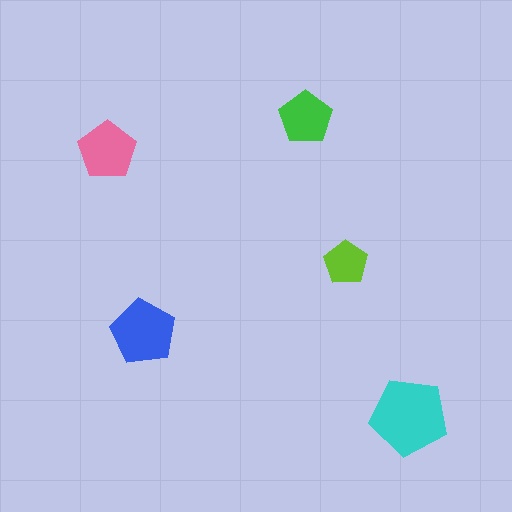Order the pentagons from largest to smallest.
the cyan one, the blue one, the pink one, the green one, the lime one.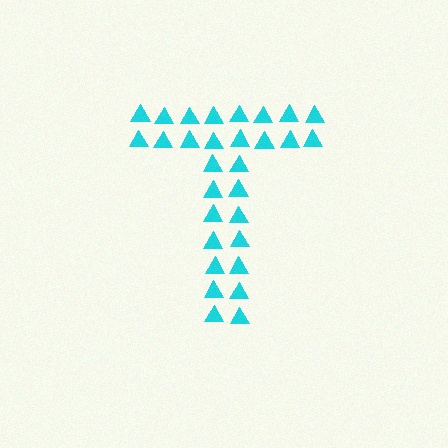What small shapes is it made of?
It is made of small triangles.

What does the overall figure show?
The overall figure shows the letter T.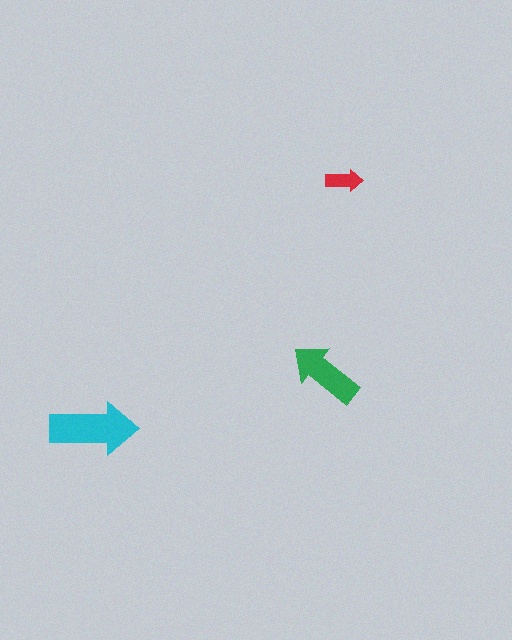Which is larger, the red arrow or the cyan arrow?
The cyan one.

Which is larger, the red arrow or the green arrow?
The green one.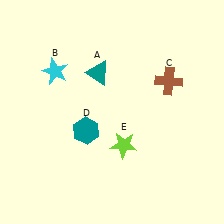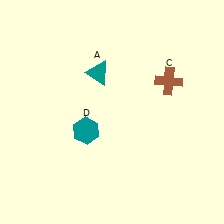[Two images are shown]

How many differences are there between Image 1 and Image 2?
There are 2 differences between the two images.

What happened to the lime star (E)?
The lime star (E) was removed in Image 2. It was in the bottom-right area of Image 1.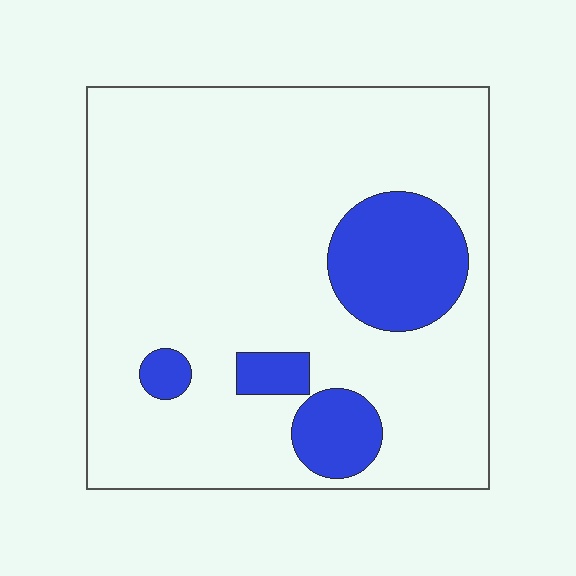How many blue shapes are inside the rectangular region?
4.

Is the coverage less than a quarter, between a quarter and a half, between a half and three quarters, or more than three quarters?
Less than a quarter.